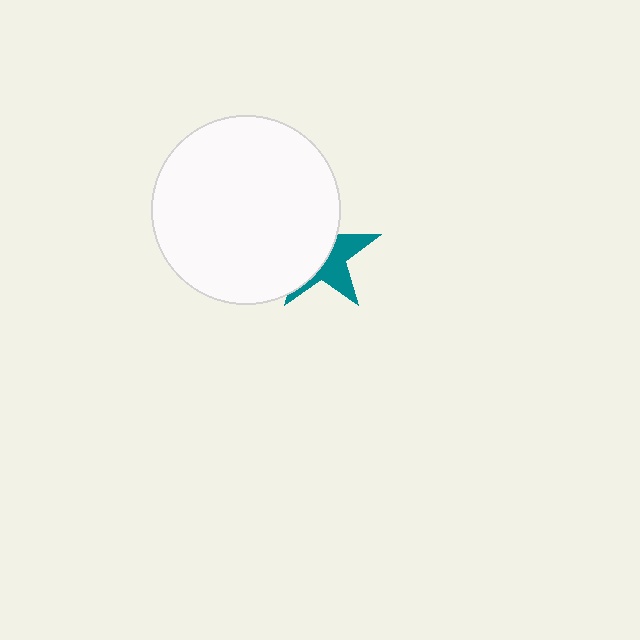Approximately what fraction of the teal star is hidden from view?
Roughly 58% of the teal star is hidden behind the white circle.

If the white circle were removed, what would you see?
You would see the complete teal star.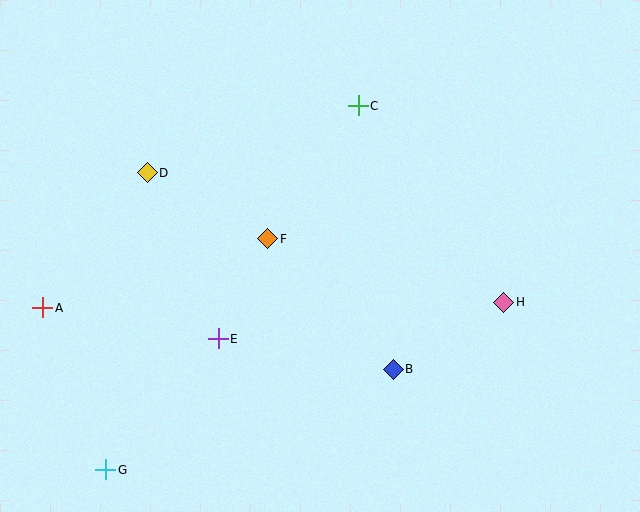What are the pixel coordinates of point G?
Point G is at (106, 470).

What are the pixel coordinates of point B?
Point B is at (393, 369).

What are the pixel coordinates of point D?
Point D is at (147, 173).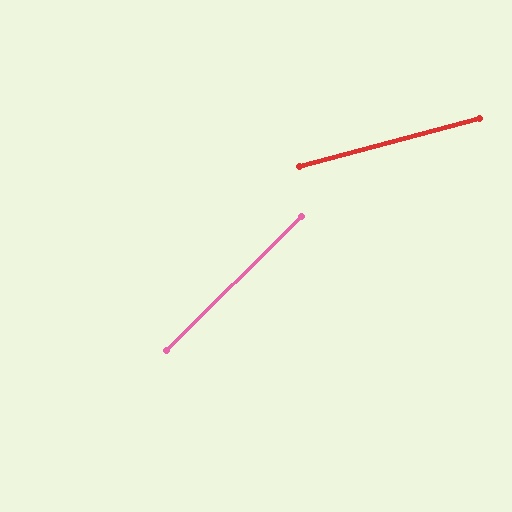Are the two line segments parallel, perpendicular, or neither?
Neither parallel nor perpendicular — they differ by about 30°.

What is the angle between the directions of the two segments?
Approximately 30 degrees.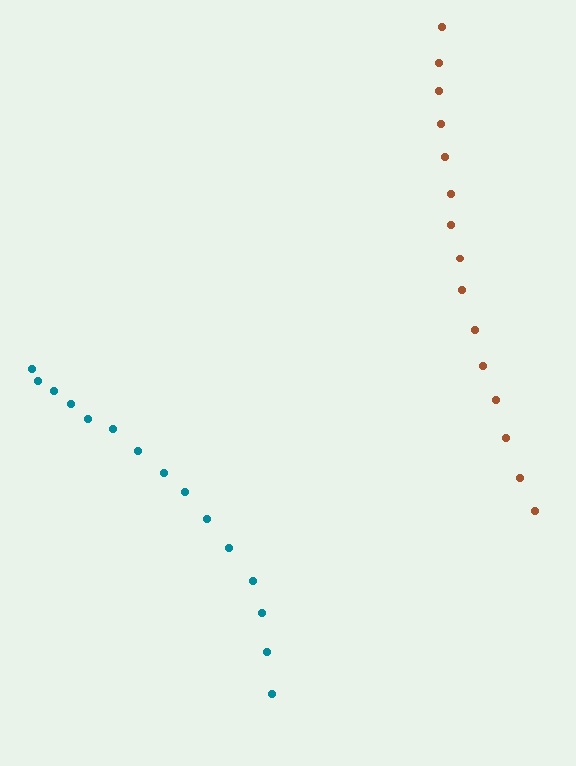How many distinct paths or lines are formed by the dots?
There are 2 distinct paths.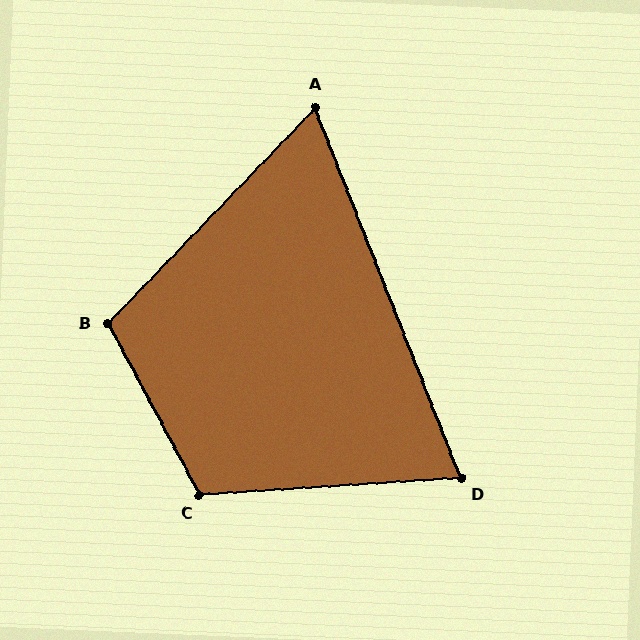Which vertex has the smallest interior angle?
A, at approximately 65 degrees.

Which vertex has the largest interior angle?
C, at approximately 115 degrees.